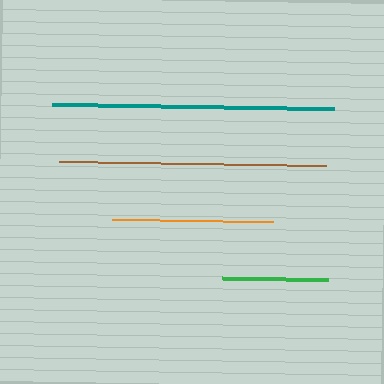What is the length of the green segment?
The green segment is approximately 106 pixels long.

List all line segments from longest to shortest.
From longest to shortest: teal, brown, orange, green.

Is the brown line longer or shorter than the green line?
The brown line is longer than the green line.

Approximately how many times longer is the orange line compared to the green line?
The orange line is approximately 1.5 times the length of the green line.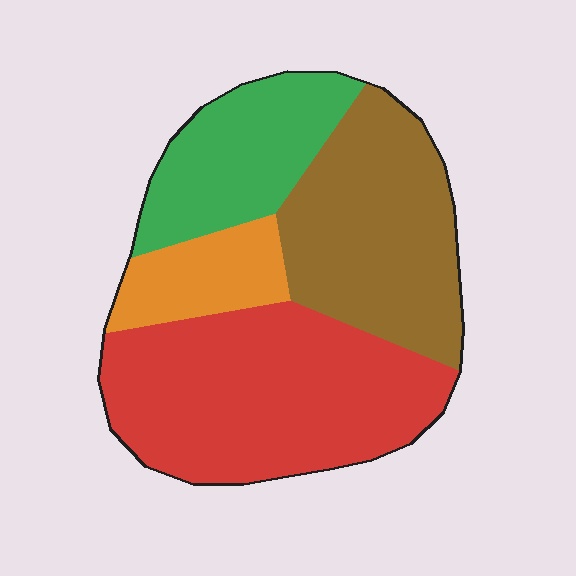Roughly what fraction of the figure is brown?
Brown covers 30% of the figure.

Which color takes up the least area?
Orange, at roughly 10%.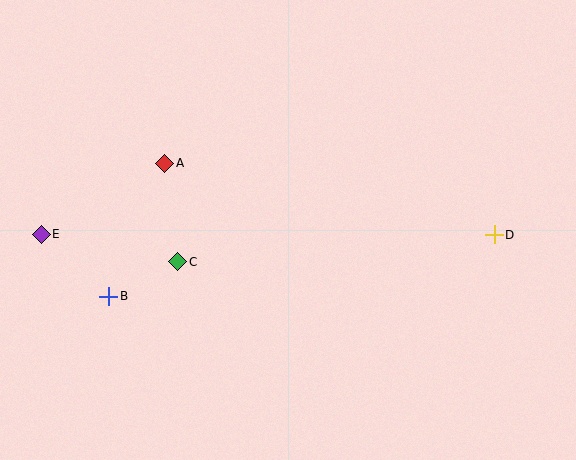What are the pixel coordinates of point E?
Point E is at (41, 234).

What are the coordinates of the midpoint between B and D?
The midpoint between B and D is at (301, 265).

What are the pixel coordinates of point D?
Point D is at (494, 235).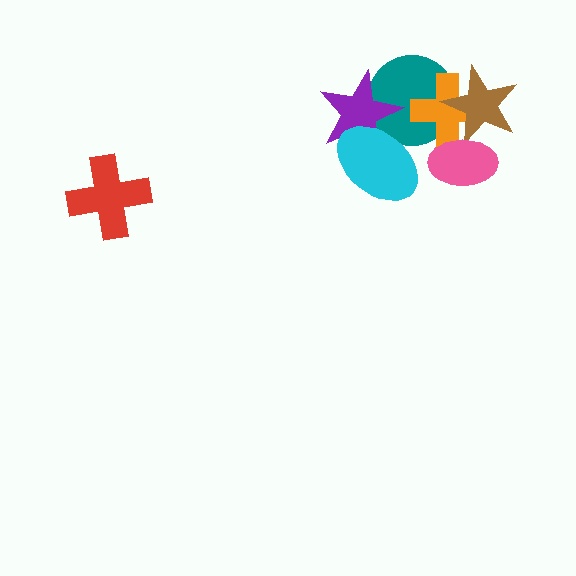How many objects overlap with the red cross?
0 objects overlap with the red cross.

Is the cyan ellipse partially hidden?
No, no other shape covers it.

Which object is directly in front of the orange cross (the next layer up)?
The brown star is directly in front of the orange cross.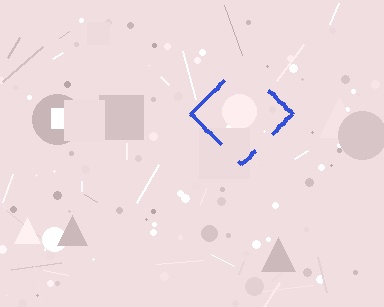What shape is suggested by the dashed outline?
The dashed outline suggests a diamond.